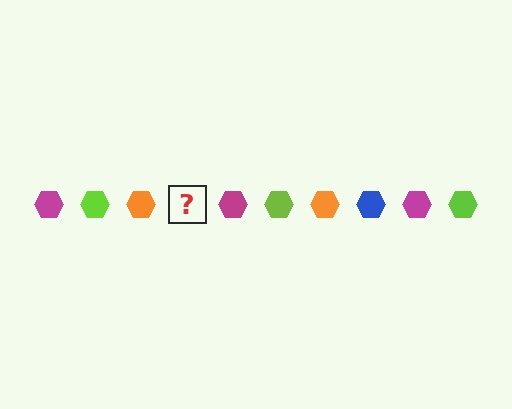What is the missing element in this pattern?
The missing element is a blue hexagon.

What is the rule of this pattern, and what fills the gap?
The rule is that the pattern cycles through magenta, lime, orange, blue hexagons. The gap should be filled with a blue hexagon.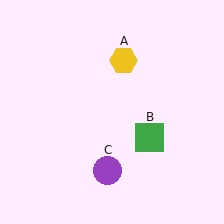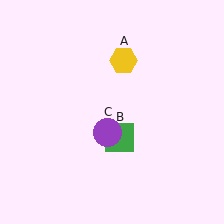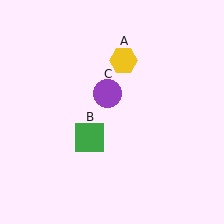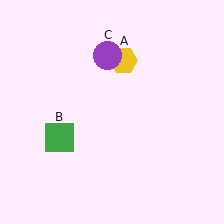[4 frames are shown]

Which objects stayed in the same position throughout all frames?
Yellow hexagon (object A) remained stationary.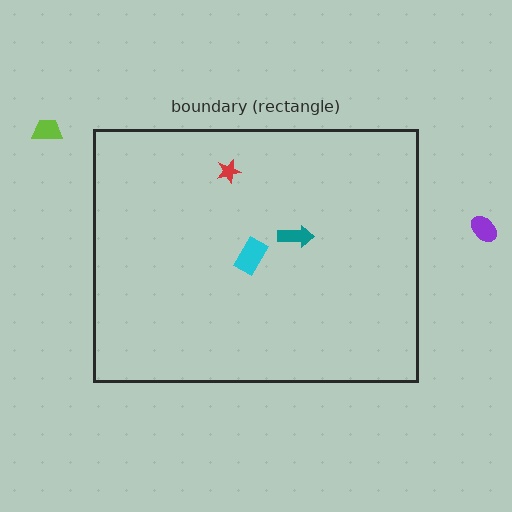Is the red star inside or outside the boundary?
Inside.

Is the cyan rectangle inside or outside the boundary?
Inside.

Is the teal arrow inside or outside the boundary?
Inside.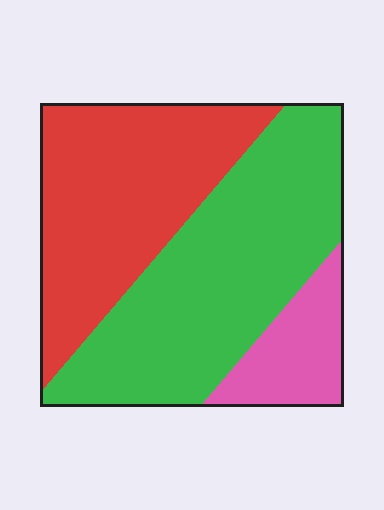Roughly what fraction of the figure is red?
Red covers around 40% of the figure.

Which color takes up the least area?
Pink, at roughly 15%.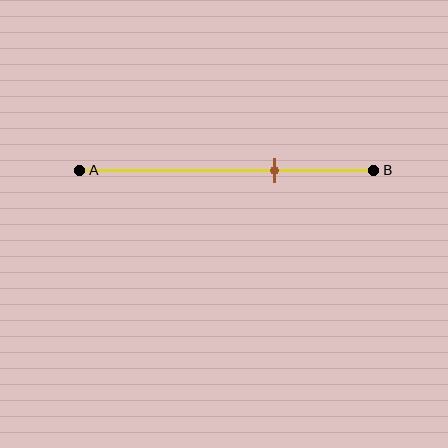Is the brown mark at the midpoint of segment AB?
No, the mark is at about 65% from A, not at the 50% midpoint.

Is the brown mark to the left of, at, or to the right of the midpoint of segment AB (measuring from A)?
The brown mark is to the right of the midpoint of segment AB.